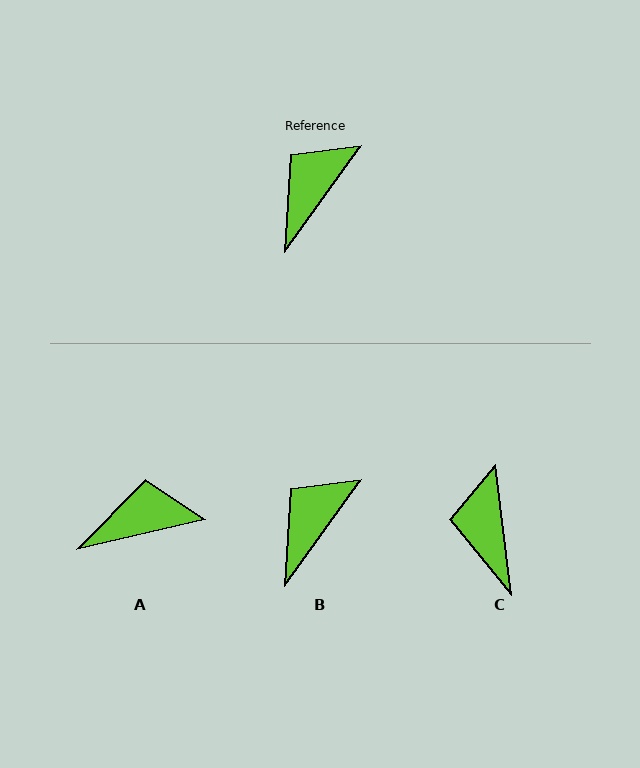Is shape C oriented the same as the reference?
No, it is off by about 42 degrees.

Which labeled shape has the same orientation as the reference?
B.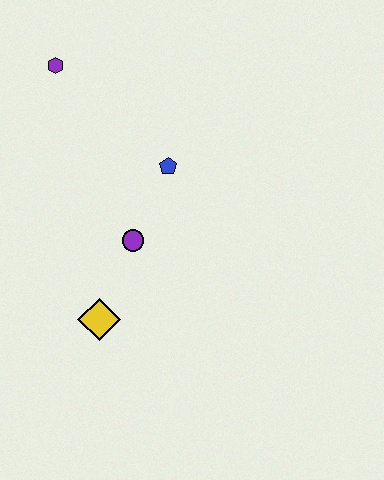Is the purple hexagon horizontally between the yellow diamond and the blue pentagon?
No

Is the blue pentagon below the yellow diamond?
No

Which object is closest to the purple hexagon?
The blue pentagon is closest to the purple hexagon.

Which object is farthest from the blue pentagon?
The yellow diamond is farthest from the blue pentagon.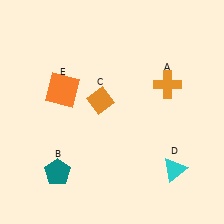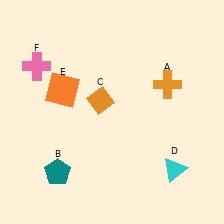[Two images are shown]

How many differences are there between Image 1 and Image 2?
There is 1 difference between the two images.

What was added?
A pink cross (F) was added in Image 2.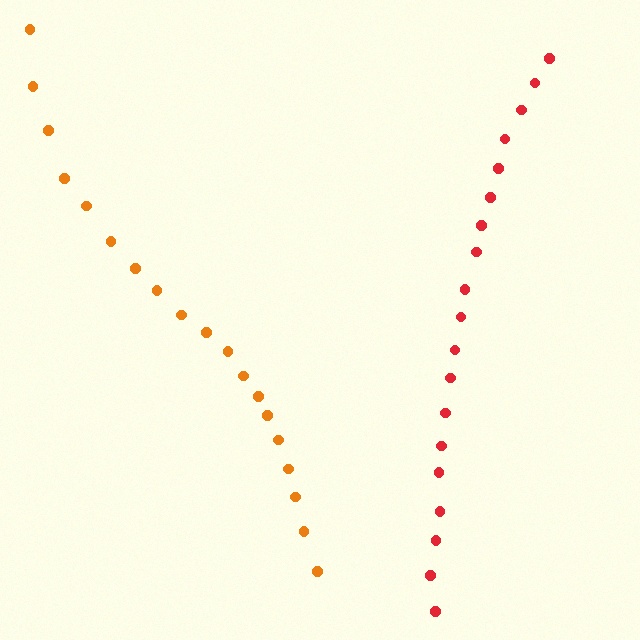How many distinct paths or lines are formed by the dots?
There are 2 distinct paths.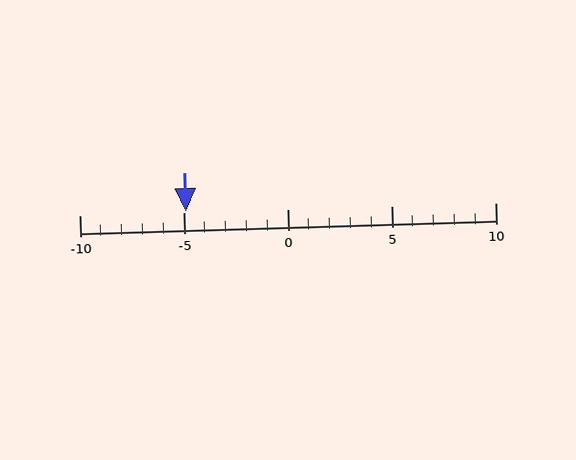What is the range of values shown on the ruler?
The ruler shows values from -10 to 10.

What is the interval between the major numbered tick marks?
The major tick marks are spaced 5 units apart.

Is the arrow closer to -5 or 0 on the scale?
The arrow is closer to -5.